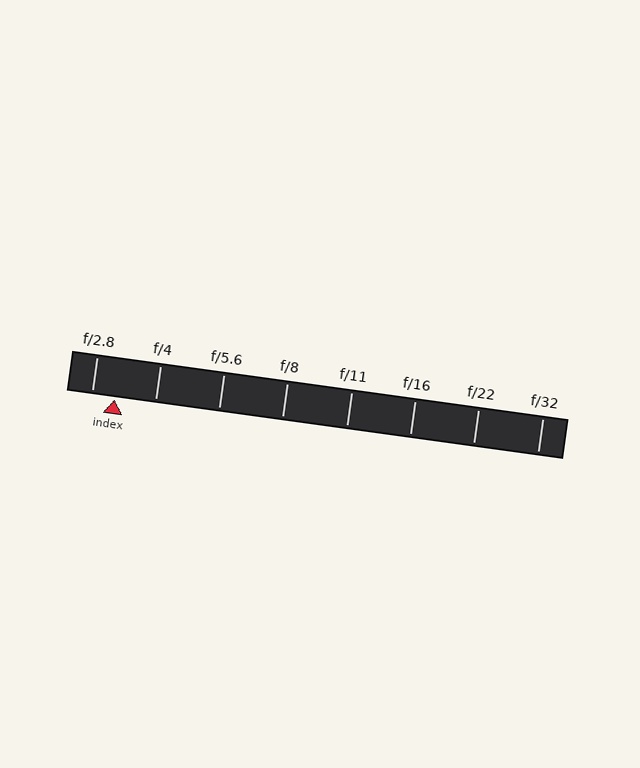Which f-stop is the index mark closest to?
The index mark is closest to f/2.8.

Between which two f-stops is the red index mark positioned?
The index mark is between f/2.8 and f/4.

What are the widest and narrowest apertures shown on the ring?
The widest aperture shown is f/2.8 and the narrowest is f/32.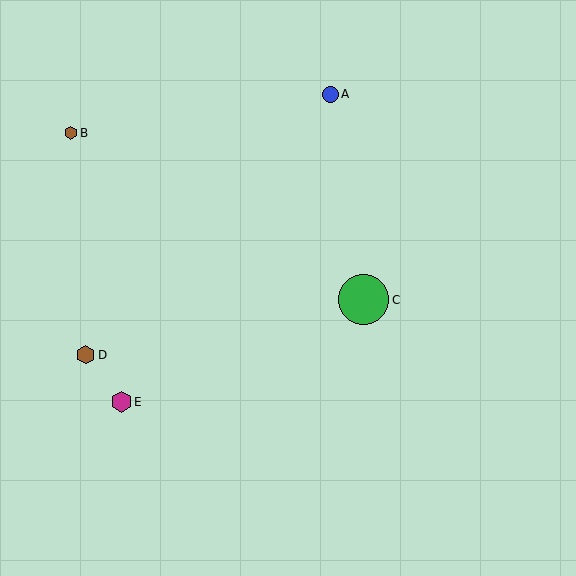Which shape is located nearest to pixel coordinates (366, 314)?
The green circle (labeled C) at (364, 300) is nearest to that location.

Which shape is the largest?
The green circle (labeled C) is the largest.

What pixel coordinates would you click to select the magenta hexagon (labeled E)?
Click at (121, 402) to select the magenta hexagon E.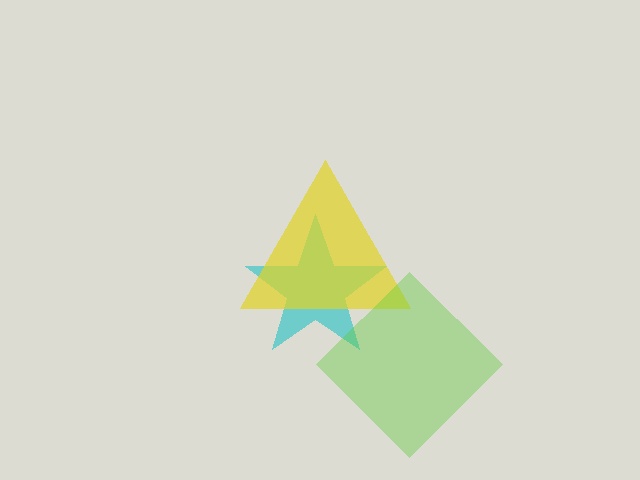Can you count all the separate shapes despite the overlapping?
Yes, there are 3 separate shapes.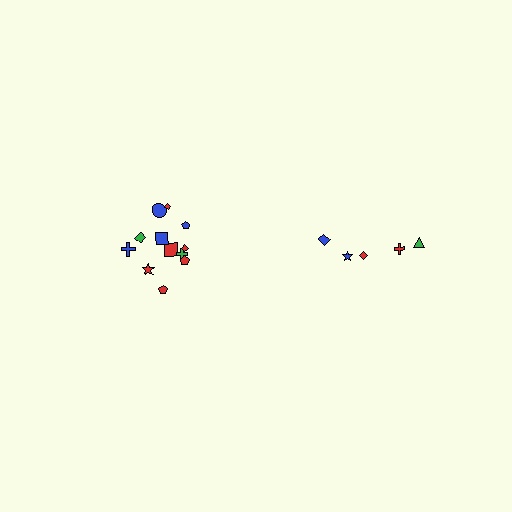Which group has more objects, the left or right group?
The left group.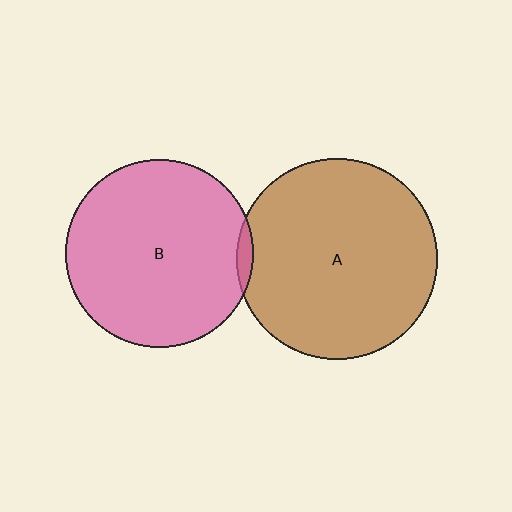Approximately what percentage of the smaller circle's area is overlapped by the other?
Approximately 5%.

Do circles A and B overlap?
Yes.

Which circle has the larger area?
Circle A (brown).